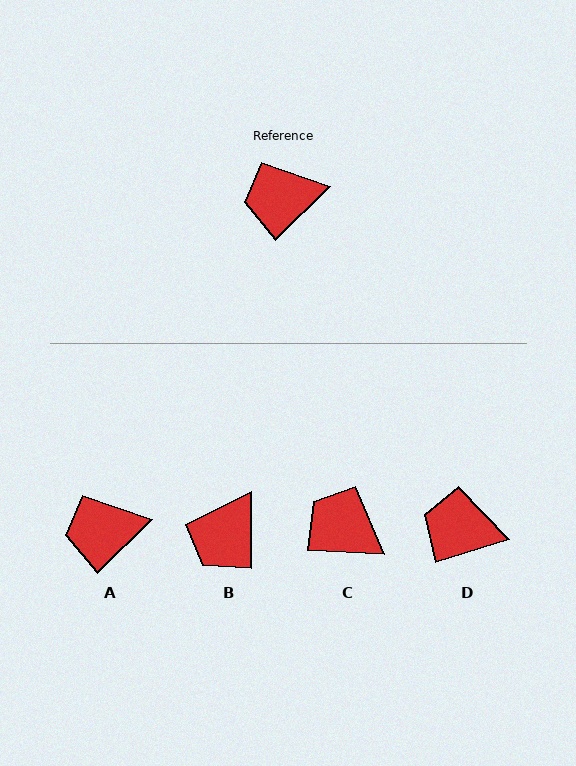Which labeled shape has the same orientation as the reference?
A.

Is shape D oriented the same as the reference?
No, it is off by about 27 degrees.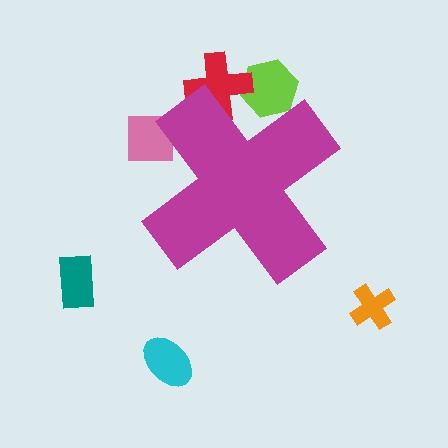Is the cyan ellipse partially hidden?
No, the cyan ellipse is fully visible.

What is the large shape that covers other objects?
A magenta cross.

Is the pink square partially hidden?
Yes, the pink square is partially hidden behind the magenta cross.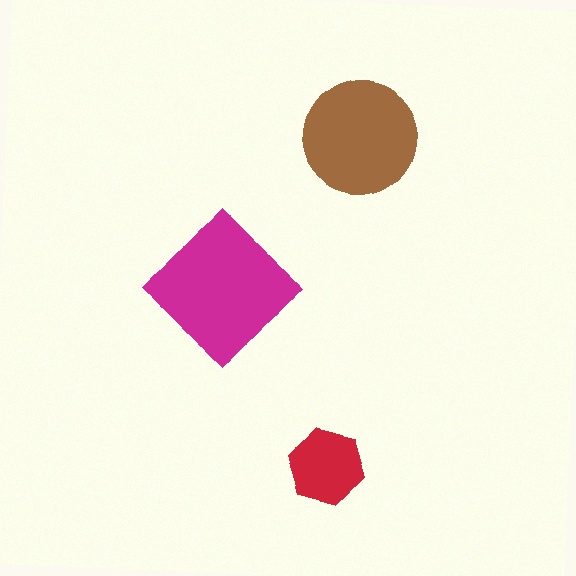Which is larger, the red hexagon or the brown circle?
The brown circle.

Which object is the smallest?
The red hexagon.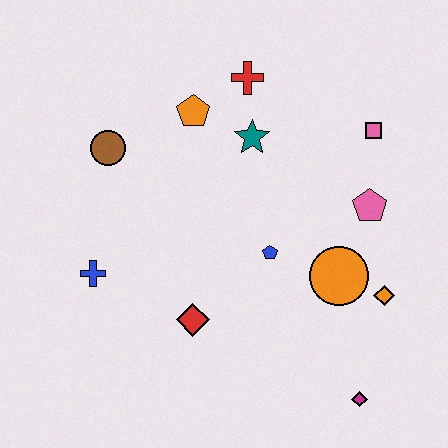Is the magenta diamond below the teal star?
Yes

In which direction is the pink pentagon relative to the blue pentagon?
The pink pentagon is to the right of the blue pentagon.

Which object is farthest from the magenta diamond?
The brown circle is farthest from the magenta diamond.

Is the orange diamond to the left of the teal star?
No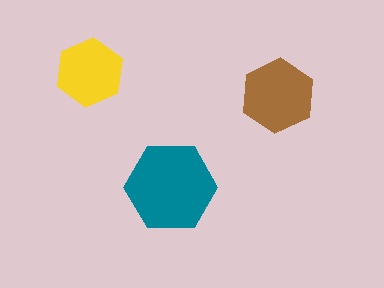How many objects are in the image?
There are 3 objects in the image.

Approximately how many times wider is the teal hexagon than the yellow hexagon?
About 1.5 times wider.